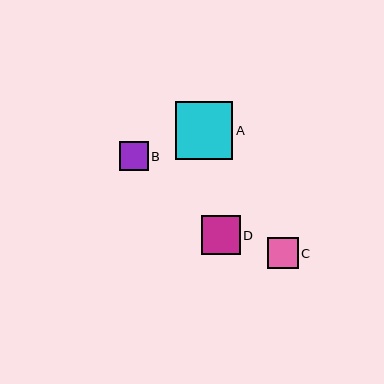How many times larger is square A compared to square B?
Square A is approximately 2.0 times the size of square B.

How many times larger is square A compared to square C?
Square A is approximately 1.9 times the size of square C.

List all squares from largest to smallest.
From largest to smallest: A, D, C, B.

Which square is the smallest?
Square B is the smallest with a size of approximately 29 pixels.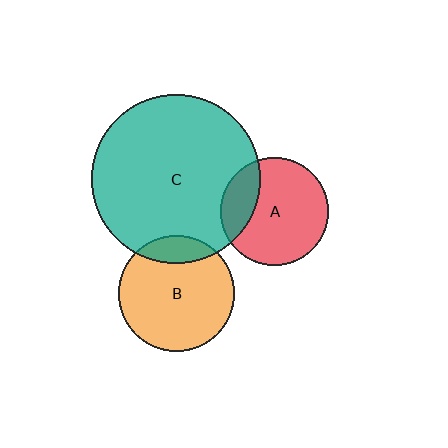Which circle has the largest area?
Circle C (teal).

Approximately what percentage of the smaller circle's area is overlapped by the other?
Approximately 25%.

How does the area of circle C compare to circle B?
Approximately 2.1 times.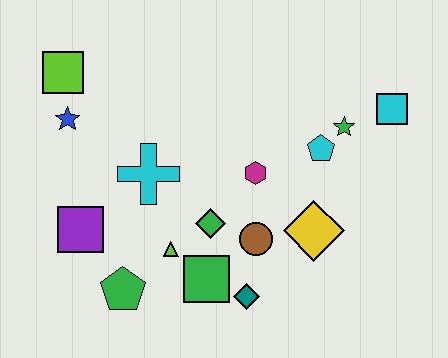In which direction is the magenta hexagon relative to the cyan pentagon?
The magenta hexagon is to the left of the cyan pentagon.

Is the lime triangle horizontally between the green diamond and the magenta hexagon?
No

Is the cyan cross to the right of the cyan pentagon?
No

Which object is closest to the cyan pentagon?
The green star is closest to the cyan pentagon.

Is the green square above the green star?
No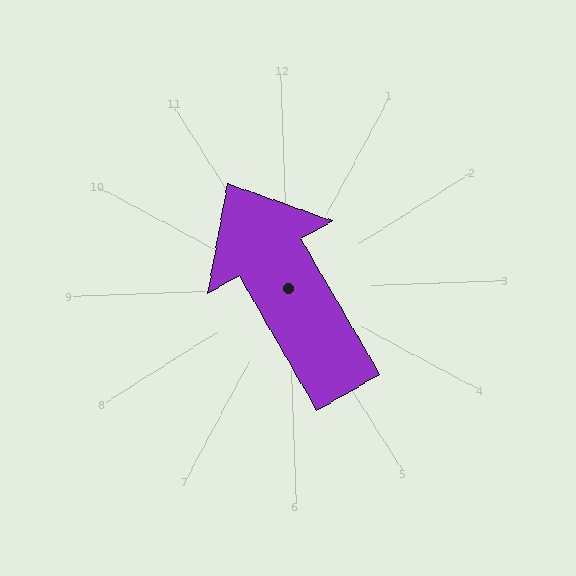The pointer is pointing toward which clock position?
Roughly 11 o'clock.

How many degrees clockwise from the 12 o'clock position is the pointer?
Approximately 332 degrees.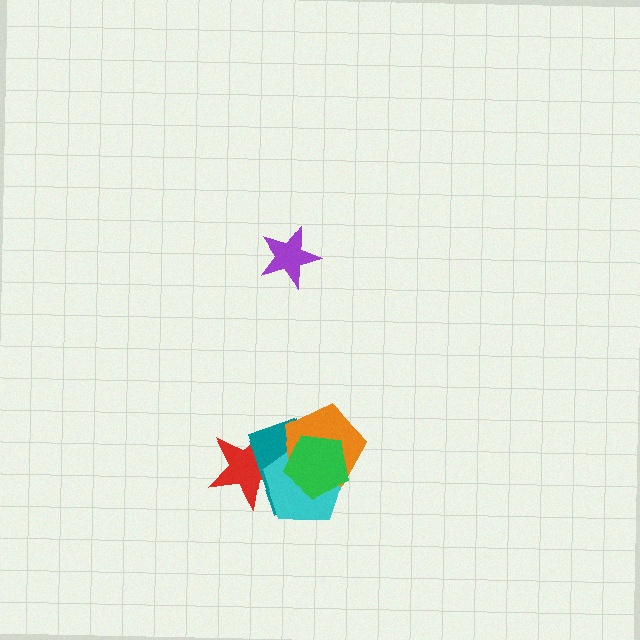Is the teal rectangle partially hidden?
Yes, it is partially covered by another shape.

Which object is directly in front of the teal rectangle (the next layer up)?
The cyan pentagon is directly in front of the teal rectangle.